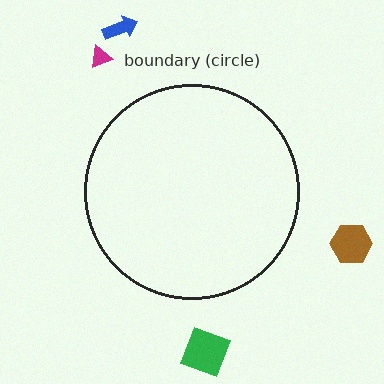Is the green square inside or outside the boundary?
Outside.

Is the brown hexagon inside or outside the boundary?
Outside.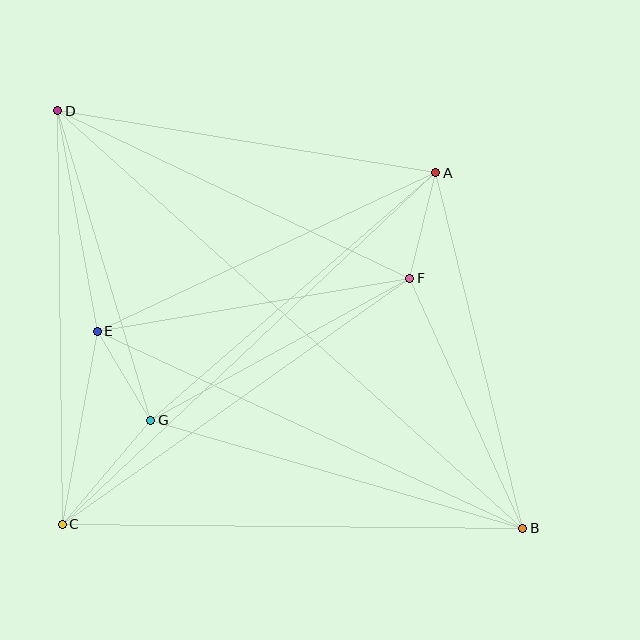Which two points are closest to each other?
Points E and G are closest to each other.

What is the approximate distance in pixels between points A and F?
The distance between A and F is approximately 109 pixels.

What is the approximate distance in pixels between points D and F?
The distance between D and F is approximately 390 pixels.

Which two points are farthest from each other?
Points B and D are farthest from each other.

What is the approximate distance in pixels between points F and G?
The distance between F and G is approximately 295 pixels.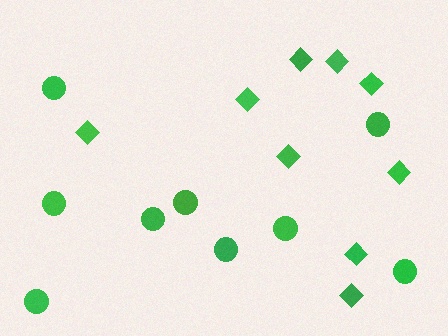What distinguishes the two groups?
There are 2 groups: one group of diamonds (9) and one group of circles (9).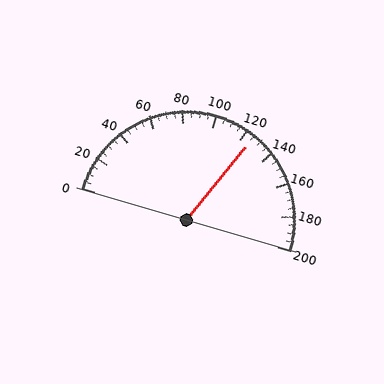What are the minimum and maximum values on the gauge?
The gauge ranges from 0 to 200.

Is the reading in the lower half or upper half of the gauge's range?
The reading is in the upper half of the range (0 to 200).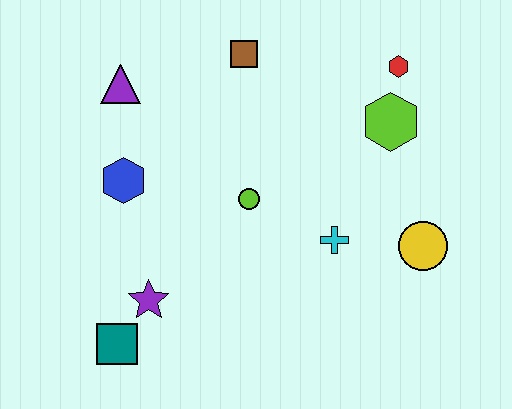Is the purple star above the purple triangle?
No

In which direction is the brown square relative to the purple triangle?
The brown square is to the right of the purple triangle.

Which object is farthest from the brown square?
The teal square is farthest from the brown square.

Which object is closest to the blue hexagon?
The purple triangle is closest to the blue hexagon.